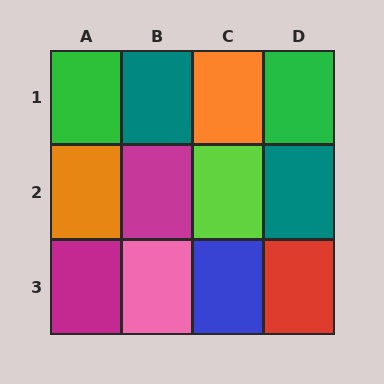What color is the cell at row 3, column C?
Blue.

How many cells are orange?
2 cells are orange.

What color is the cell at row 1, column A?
Green.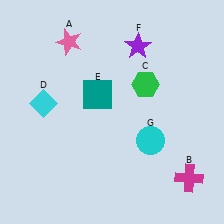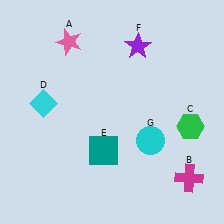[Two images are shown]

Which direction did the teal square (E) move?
The teal square (E) moved down.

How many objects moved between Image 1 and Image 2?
2 objects moved between the two images.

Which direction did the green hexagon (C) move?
The green hexagon (C) moved right.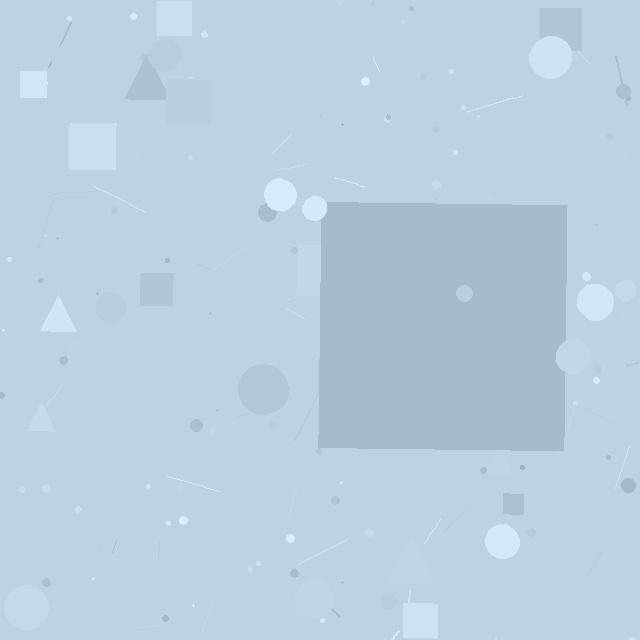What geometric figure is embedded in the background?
A square is embedded in the background.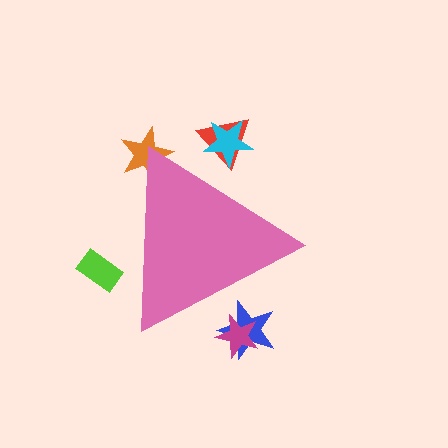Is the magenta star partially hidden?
Yes, the magenta star is partially hidden behind the pink triangle.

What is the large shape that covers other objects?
A pink triangle.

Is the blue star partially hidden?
Yes, the blue star is partially hidden behind the pink triangle.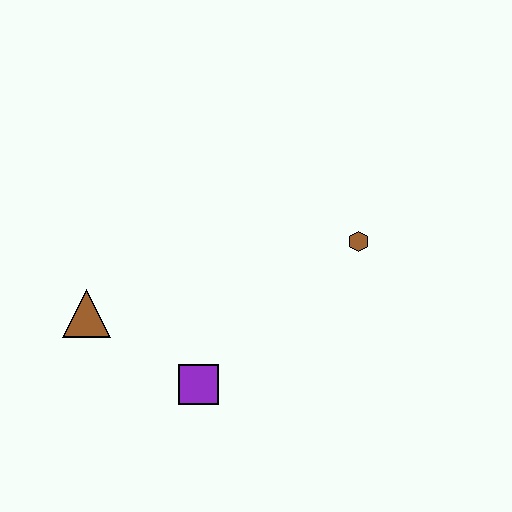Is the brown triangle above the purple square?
Yes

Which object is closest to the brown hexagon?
The purple square is closest to the brown hexagon.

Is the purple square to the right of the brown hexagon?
No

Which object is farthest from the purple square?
The brown hexagon is farthest from the purple square.